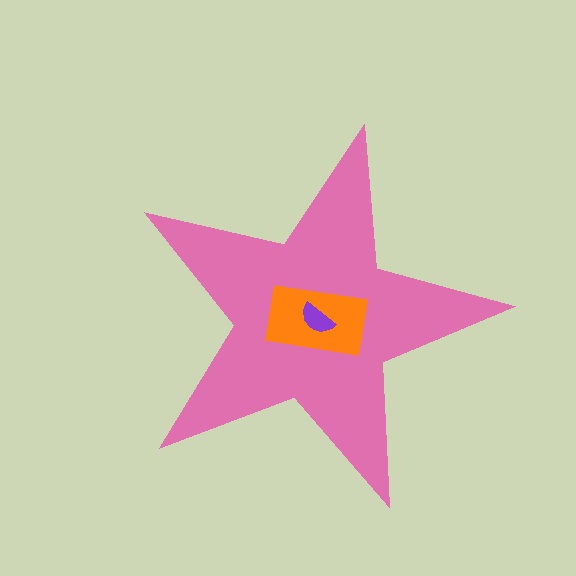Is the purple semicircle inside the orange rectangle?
Yes.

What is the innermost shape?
The purple semicircle.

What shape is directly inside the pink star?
The orange rectangle.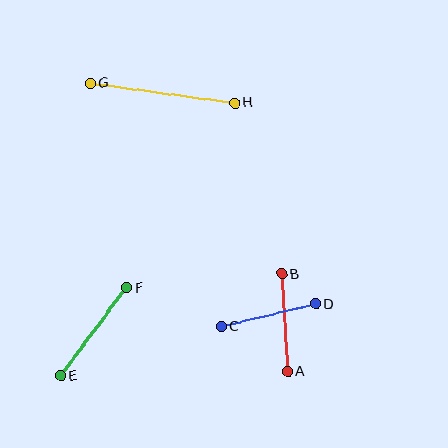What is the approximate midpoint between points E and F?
The midpoint is at approximately (94, 332) pixels.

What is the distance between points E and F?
The distance is approximately 110 pixels.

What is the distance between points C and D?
The distance is approximately 97 pixels.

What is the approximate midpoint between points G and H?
The midpoint is at approximately (162, 93) pixels.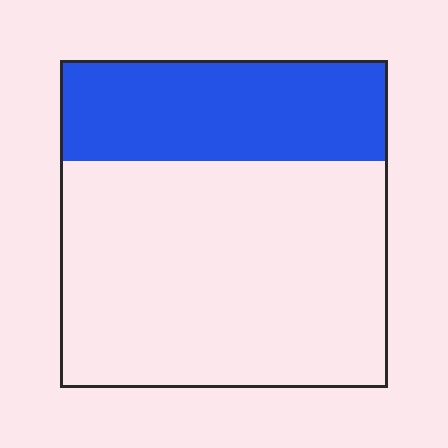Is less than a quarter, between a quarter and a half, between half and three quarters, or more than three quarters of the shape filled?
Between a quarter and a half.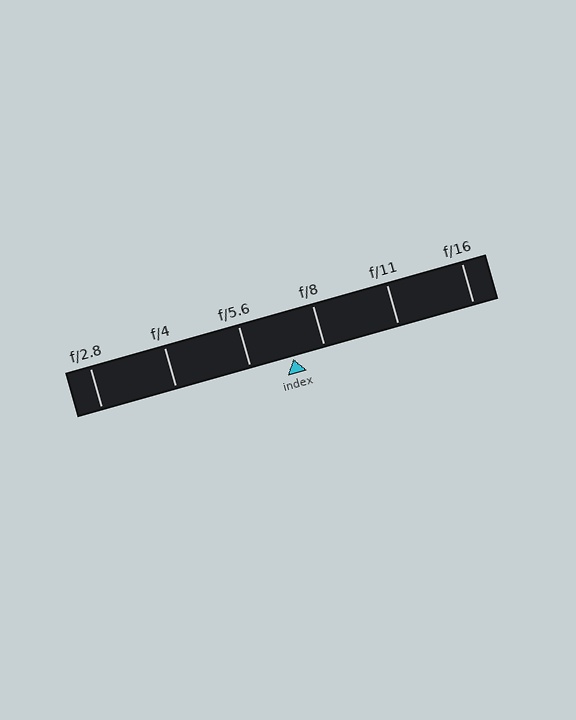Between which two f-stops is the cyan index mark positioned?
The index mark is between f/5.6 and f/8.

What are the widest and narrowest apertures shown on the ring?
The widest aperture shown is f/2.8 and the narrowest is f/16.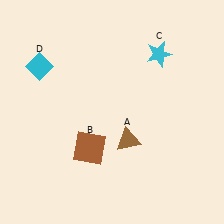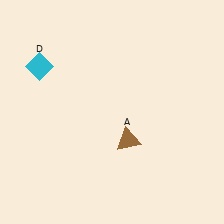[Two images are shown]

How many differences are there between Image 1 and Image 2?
There are 2 differences between the two images.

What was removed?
The cyan star (C), the brown square (B) were removed in Image 2.